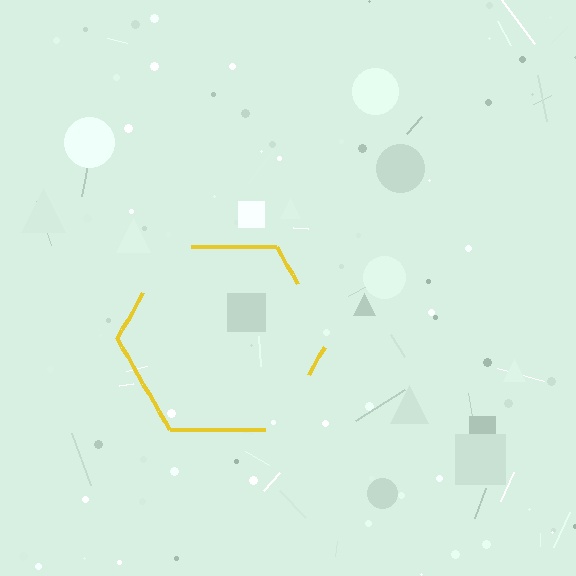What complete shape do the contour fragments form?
The contour fragments form a hexagon.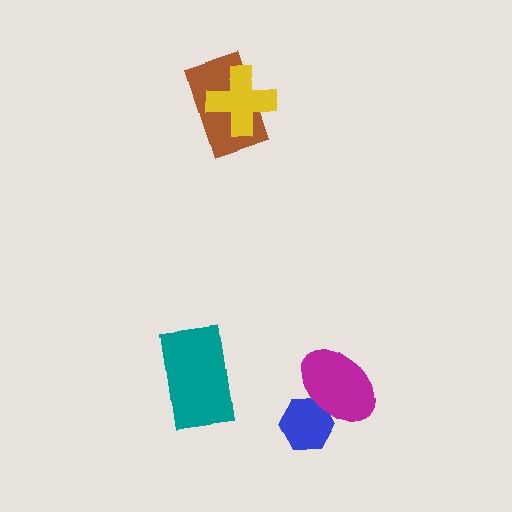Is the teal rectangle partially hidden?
No, no other shape covers it.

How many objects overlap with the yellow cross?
1 object overlaps with the yellow cross.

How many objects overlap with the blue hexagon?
1 object overlaps with the blue hexagon.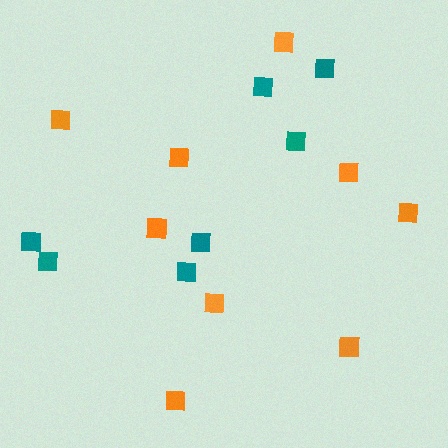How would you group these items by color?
There are 2 groups: one group of teal squares (7) and one group of orange squares (9).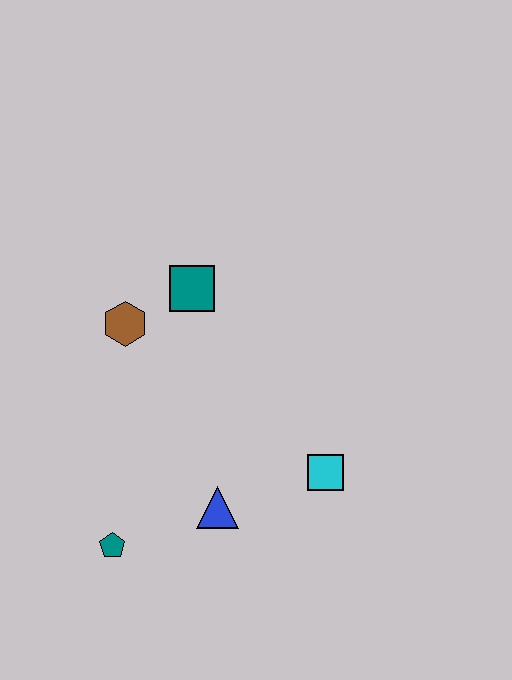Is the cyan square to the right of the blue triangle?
Yes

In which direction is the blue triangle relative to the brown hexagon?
The blue triangle is below the brown hexagon.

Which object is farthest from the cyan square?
The brown hexagon is farthest from the cyan square.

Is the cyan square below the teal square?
Yes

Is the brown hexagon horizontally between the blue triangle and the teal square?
No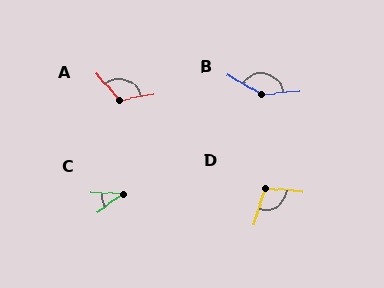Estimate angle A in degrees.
Approximately 118 degrees.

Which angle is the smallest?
C, at approximately 36 degrees.